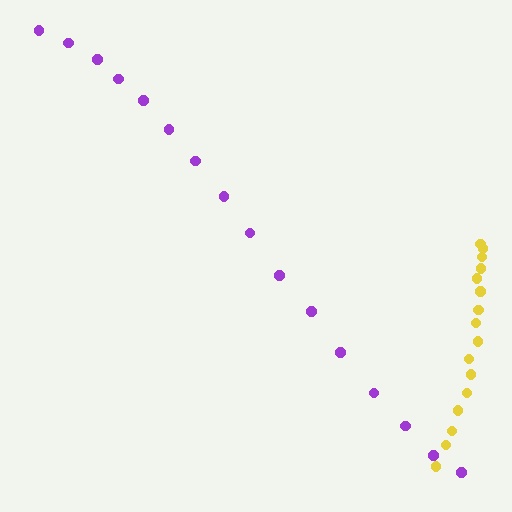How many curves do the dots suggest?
There are 2 distinct paths.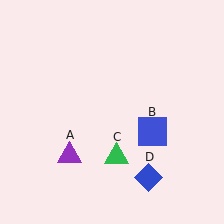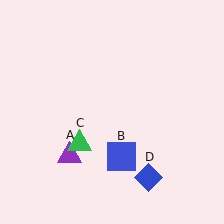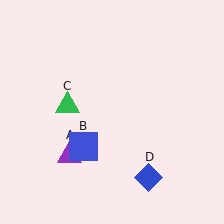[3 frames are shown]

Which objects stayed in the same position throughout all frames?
Purple triangle (object A) and blue diamond (object D) remained stationary.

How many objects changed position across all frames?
2 objects changed position: blue square (object B), green triangle (object C).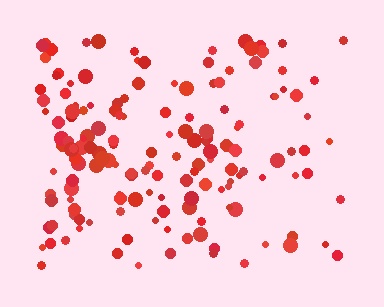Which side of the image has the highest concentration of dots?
The left.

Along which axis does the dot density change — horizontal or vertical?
Horizontal.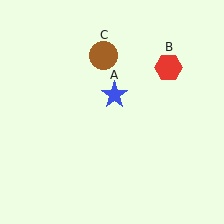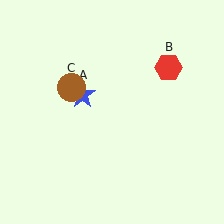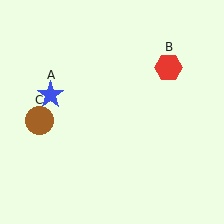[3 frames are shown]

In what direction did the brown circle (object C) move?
The brown circle (object C) moved down and to the left.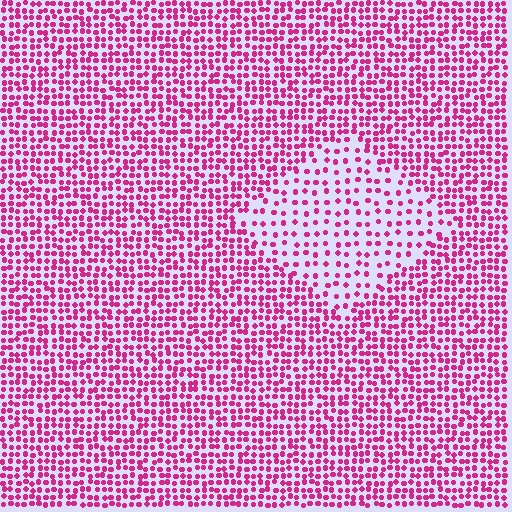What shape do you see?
I see a diamond.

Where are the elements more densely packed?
The elements are more densely packed outside the diamond boundary.